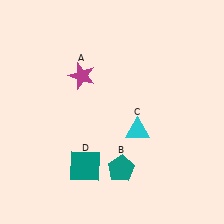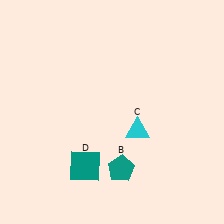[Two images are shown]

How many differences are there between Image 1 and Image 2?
There is 1 difference between the two images.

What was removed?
The magenta star (A) was removed in Image 2.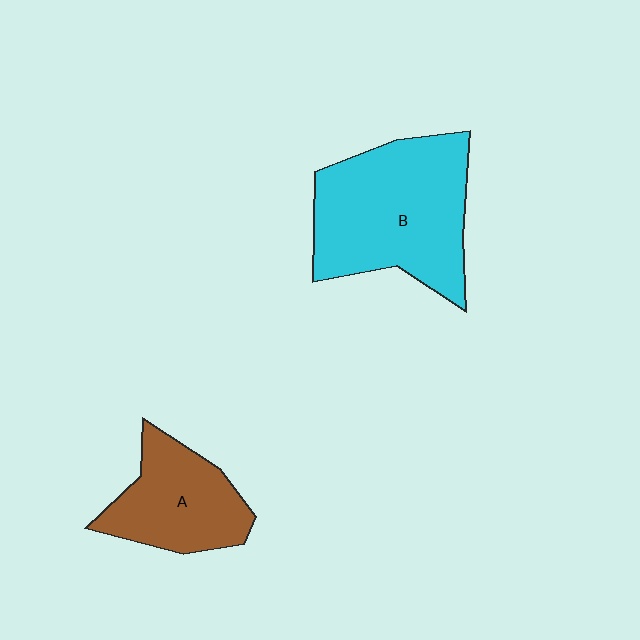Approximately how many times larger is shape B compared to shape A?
Approximately 1.7 times.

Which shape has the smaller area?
Shape A (brown).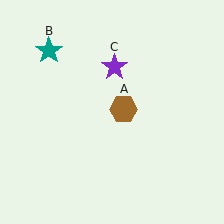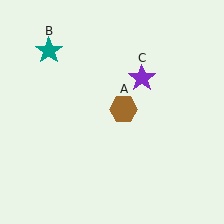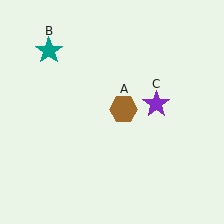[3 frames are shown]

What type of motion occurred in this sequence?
The purple star (object C) rotated clockwise around the center of the scene.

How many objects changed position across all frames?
1 object changed position: purple star (object C).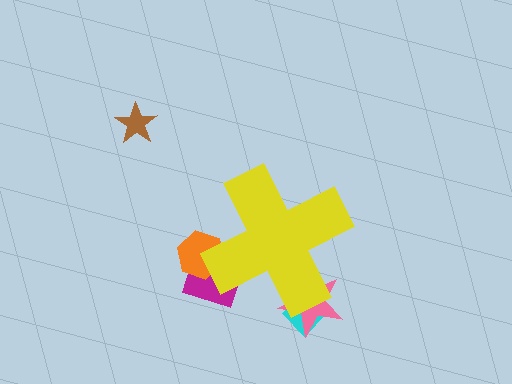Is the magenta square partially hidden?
Yes, the magenta square is partially hidden behind the yellow cross.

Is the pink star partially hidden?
Yes, the pink star is partially hidden behind the yellow cross.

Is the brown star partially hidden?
No, the brown star is fully visible.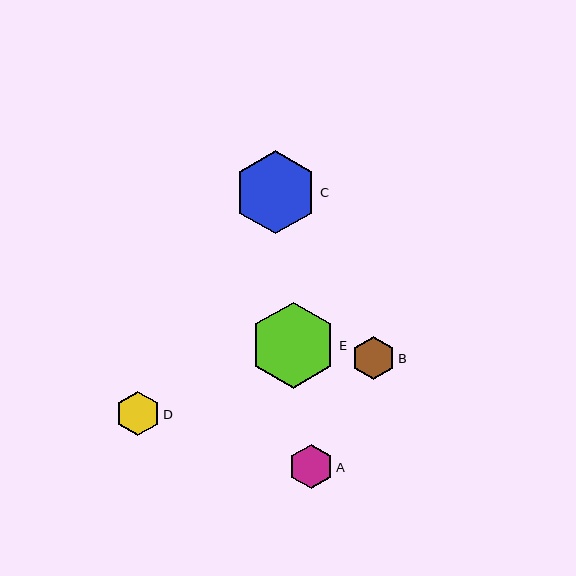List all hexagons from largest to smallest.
From largest to smallest: E, C, D, A, B.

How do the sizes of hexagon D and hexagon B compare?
Hexagon D and hexagon B are approximately the same size.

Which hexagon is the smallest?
Hexagon B is the smallest with a size of approximately 43 pixels.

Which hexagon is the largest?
Hexagon E is the largest with a size of approximately 86 pixels.